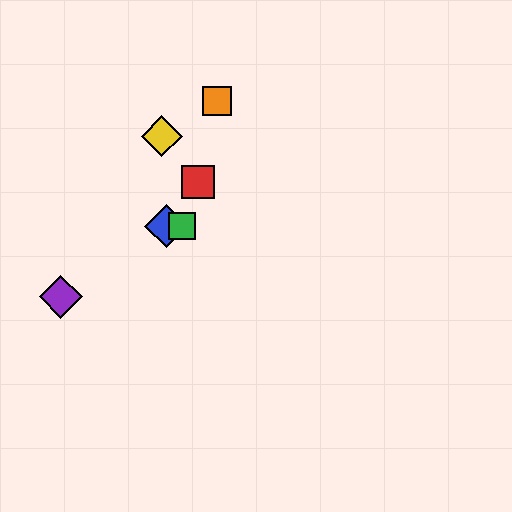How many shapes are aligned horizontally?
2 shapes (the blue diamond, the green square) are aligned horizontally.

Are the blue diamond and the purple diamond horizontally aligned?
No, the blue diamond is at y≈226 and the purple diamond is at y≈297.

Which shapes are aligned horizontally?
The blue diamond, the green square are aligned horizontally.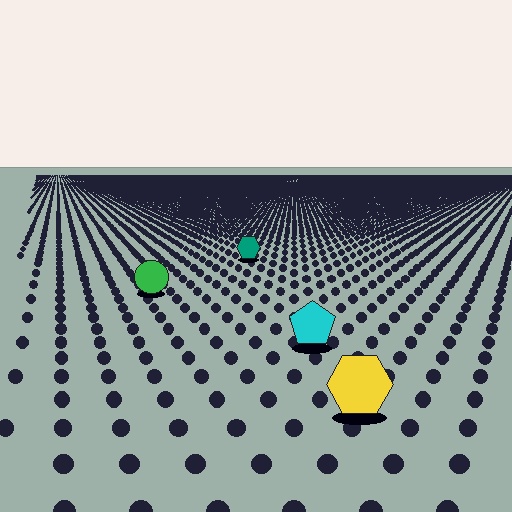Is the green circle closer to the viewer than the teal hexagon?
Yes. The green circle is closer — you can tell from the texture gradient: the ground texture is coarser near it.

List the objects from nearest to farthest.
From nearest to farthest: the yellow hexagon, the cyan pentagon, the green circle, the teal hexagon.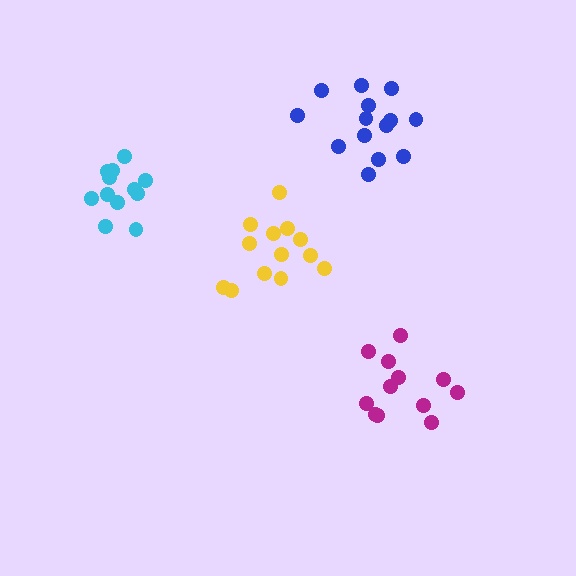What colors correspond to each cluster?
The clusters are colored: magenta, blue, cyan, yellow.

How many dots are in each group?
Group 1: 12 dots, Group 2: 14 dots, Group 3: 12 dots, Group 4: 13 dots (51 total).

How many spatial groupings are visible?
There are 4 spatial groupings.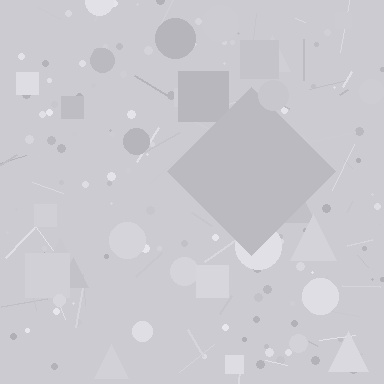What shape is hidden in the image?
A diamond is hidden in the image.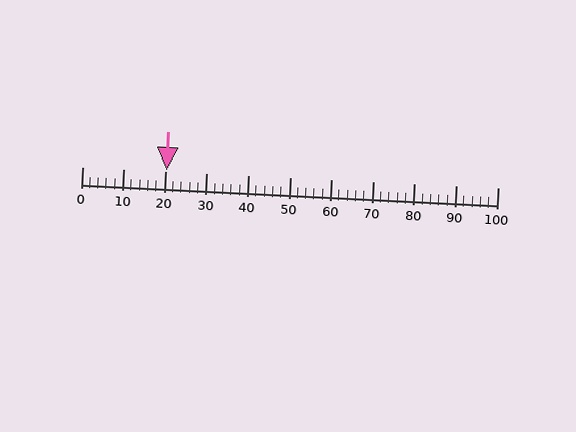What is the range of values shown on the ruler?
The ruler shows values from 0 to 100.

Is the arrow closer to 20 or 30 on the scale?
The arrow is closer to 20.